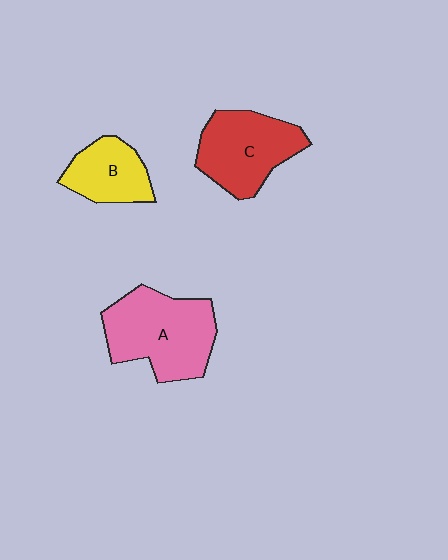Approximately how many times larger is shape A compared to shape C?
Approximately 1.2 times.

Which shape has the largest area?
Shape A (pink).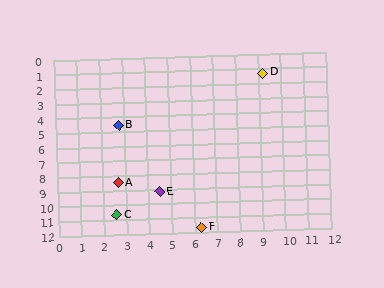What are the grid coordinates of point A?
Point A is at approximately (2.7, 8.5).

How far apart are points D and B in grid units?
Points D and B are about 7.2 grid units apart.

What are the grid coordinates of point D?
Point D is at approximately (9.2, 1.3).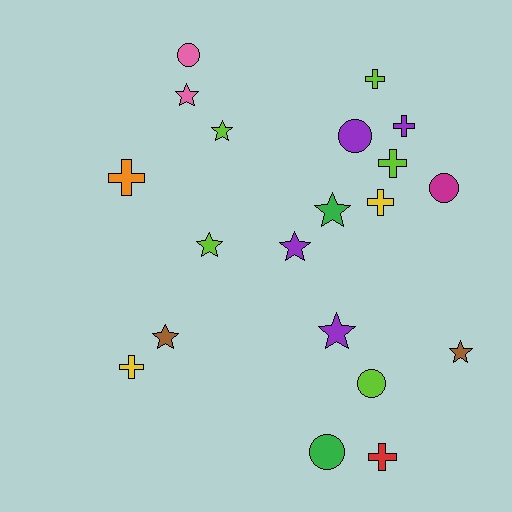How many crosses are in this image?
There are 7 crosses.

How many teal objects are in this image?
There are no teal objects.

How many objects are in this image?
There are 20 objects.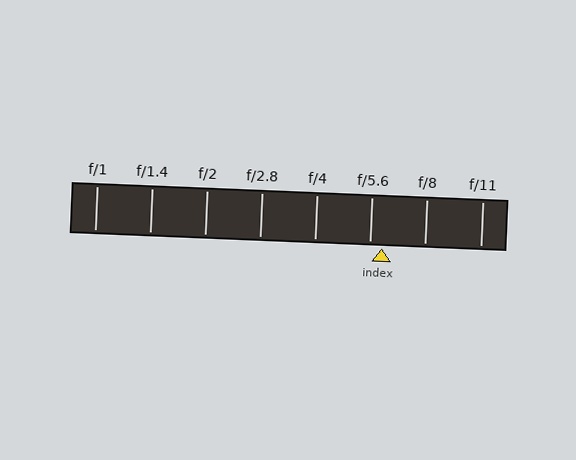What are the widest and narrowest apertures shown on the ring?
The widest aperture shown is f/1 and the narrowest is f/11.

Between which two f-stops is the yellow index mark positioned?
The index mark is between f/5.6 and f/8.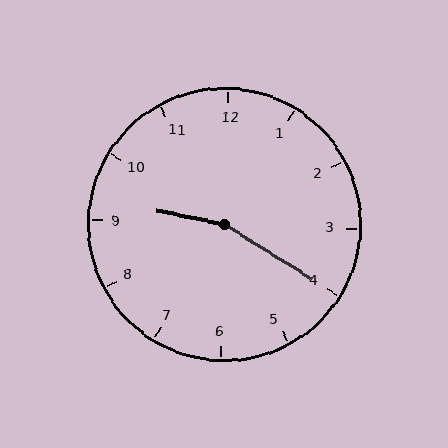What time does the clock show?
9:20.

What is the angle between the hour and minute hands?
Approximately 160 degrees.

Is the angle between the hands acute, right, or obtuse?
It is obtuse.